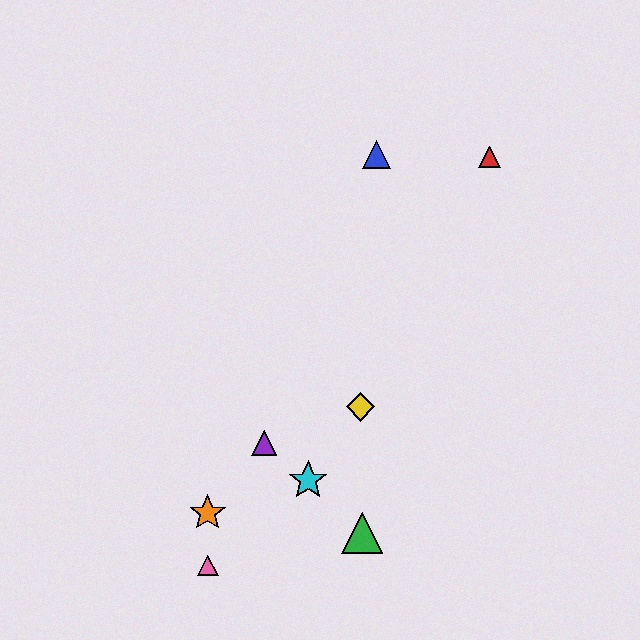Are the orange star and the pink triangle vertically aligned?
Yes, both are at x≈208.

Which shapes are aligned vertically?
The orange star, the pink triangle are aligned vertically.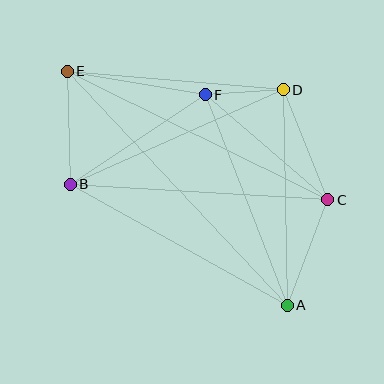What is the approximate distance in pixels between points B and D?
The distance between B and D is approximately 233 pixels.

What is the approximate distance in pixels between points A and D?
The distance between A and D is approximately 215 pixels.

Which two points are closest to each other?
Points D and F are closest to each other.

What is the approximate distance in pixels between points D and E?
The distance between D and E is approximately 216 pixels.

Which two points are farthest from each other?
Points A and E are farthest from each other.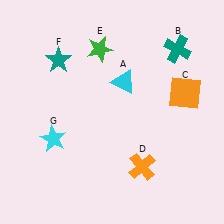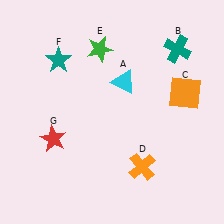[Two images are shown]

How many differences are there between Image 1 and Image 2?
There is 1 difference between the two images.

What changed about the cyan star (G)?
In Image 1, G is cyan. In Image 2, it changed to red.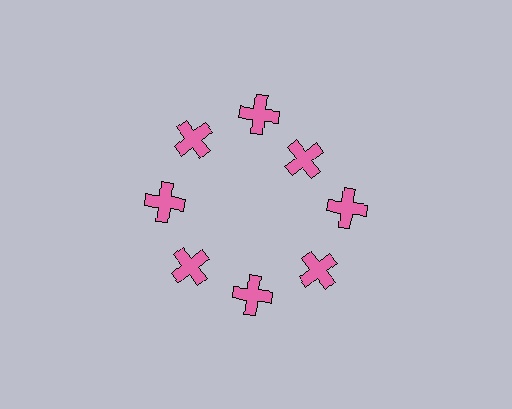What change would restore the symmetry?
The symmetry would be restored by moving it outward, back onto the ring so that all 8 crosses sit at equal angles and equal distance from the center.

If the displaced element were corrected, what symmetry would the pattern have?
It would have 8-fold rotational symmetry — the pattern would map onto itself every 45 degrees.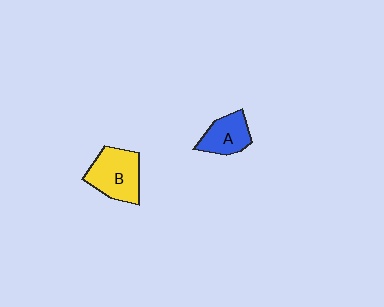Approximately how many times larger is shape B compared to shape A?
Approximately 1.4 times.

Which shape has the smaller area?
Shape A (blue).